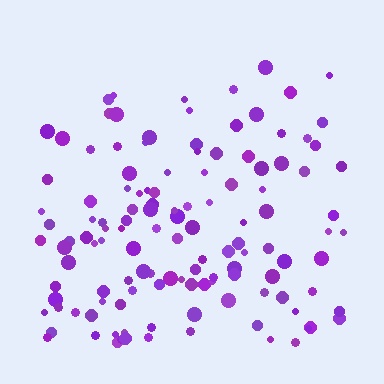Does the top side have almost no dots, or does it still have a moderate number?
Still a moderate number, just noticeably fewer than the bottom.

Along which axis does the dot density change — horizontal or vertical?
Vertical.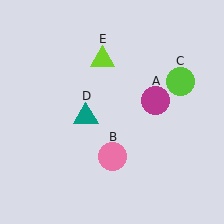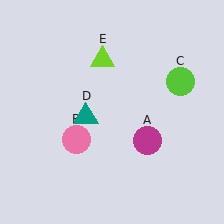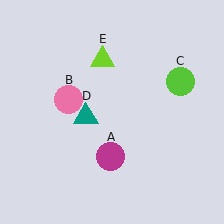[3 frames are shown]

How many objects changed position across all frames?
2 objects changed position: magenta circle (object A), pink circle (object B).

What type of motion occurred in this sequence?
The magenta circle (object A), pink circle (object B) rotated clockwise around the center of the scene.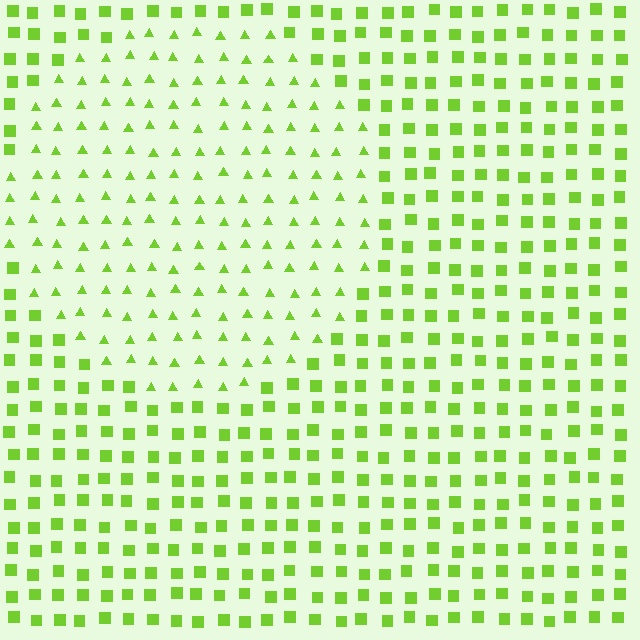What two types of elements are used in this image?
The image uses triangles inside the circle region and squares outside it.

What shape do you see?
I see a circle.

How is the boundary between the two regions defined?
The boundary is defined by a change in element shape: triangles inside vs. squares outside. All elements share the same color and spacing.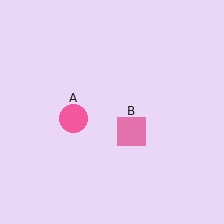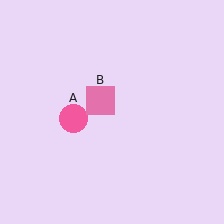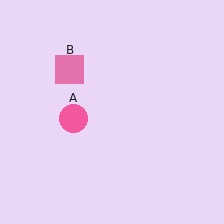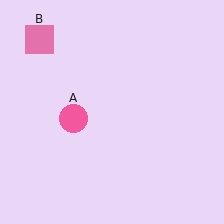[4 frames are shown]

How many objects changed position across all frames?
1 object changed position: pink square (object B).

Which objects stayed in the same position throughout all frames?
Pink circle (object A) remained stationary.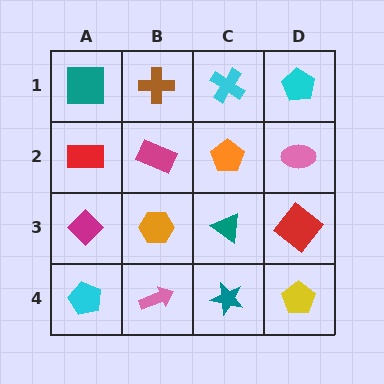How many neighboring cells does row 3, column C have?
4.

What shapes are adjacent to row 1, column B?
A magenta rectangle (row 2, column B), a teal square (row 1, column A), a cyan cross (row 1, column C).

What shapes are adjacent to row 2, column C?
A cyan cross (row 1, column C), a teal triangle (row 3, column C), a magenta rectangle (row 2, column B), a pink ellipse (row 2, column D).